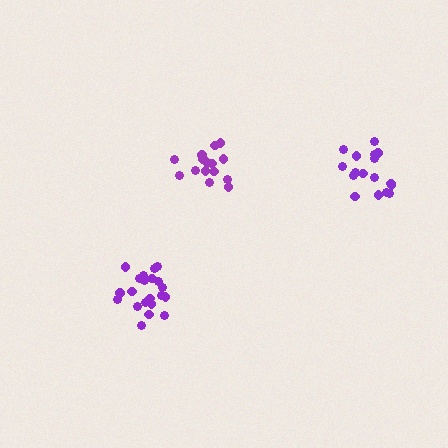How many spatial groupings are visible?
There are 3 spatial groupings.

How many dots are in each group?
Group 1: 15 dots, Group 2: 21 dots, Group 3: 17 dots (53 total).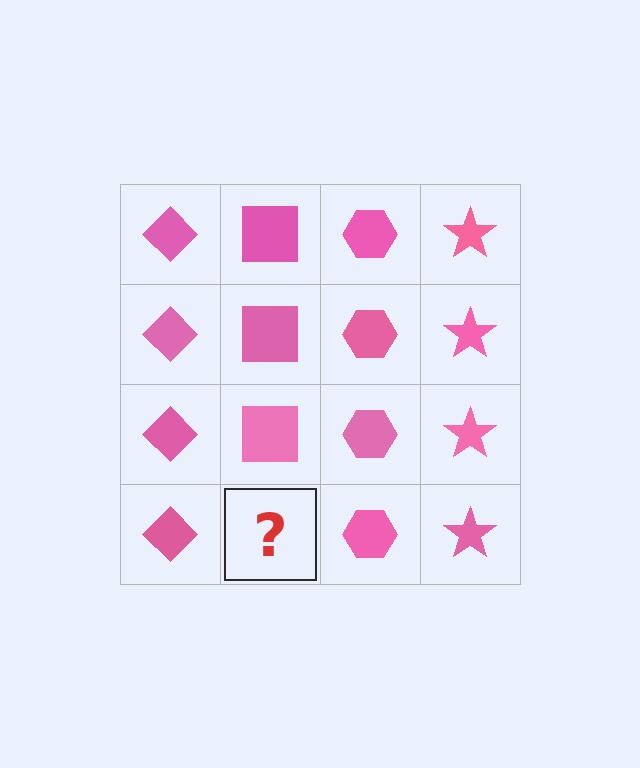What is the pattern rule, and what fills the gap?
The rule is that each column has a consistent shape. The gap should be filled with a pink square.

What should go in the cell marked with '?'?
The missing cell should contain a pink square.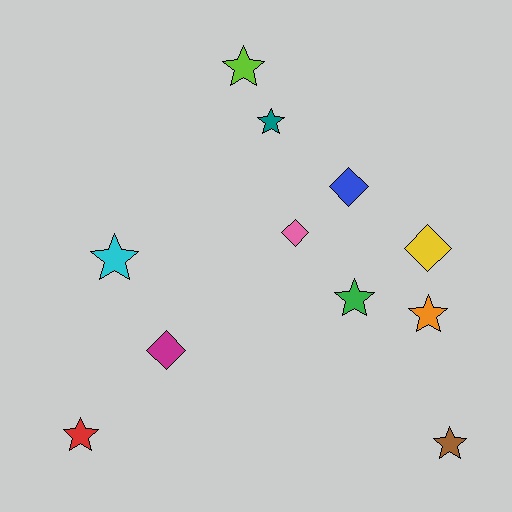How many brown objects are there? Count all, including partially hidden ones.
There is 1 brown object.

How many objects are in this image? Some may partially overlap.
There are 11 objects.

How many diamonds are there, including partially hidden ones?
There are 4 diamonds.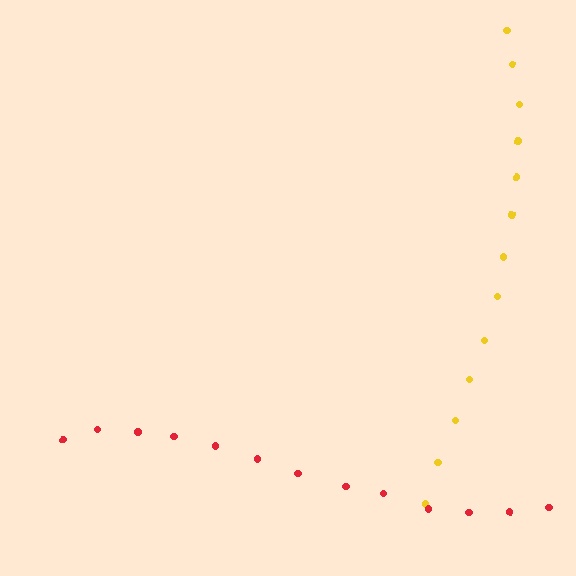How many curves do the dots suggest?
There are 2 distinct paths.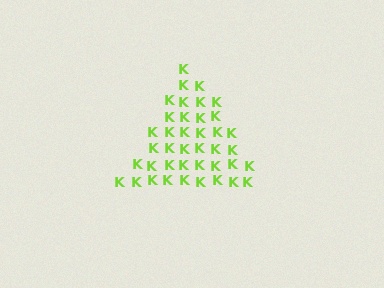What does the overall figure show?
The overall figure shows a triangle.